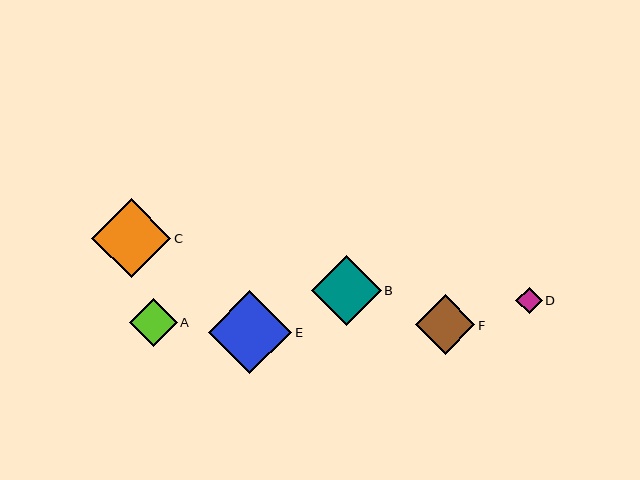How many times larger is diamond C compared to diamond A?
Diamond C is approximately 1.6 times the size of diamond A.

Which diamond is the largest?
Diamond E is the largest with a size of approximately 83 pixels.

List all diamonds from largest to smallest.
From largest to smallest: E, C, B, F, A, D.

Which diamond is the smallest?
Diamond D is the smallest with a size of approximately 27 pixels.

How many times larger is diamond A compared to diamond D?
Diamond A is approximately 1.8 times the size of diamond D.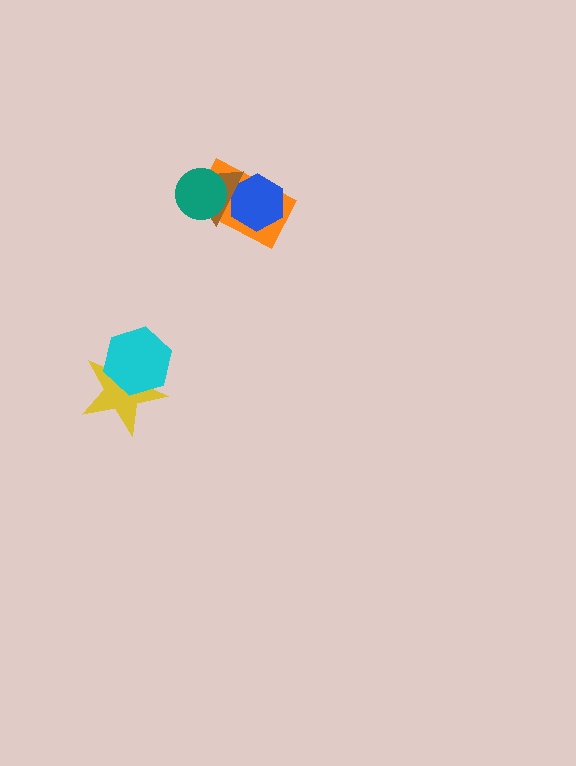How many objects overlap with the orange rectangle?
3 objects overlap with the orange rectangle.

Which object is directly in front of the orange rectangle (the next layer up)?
The blue hexagon is directly in front of the orange rectangle.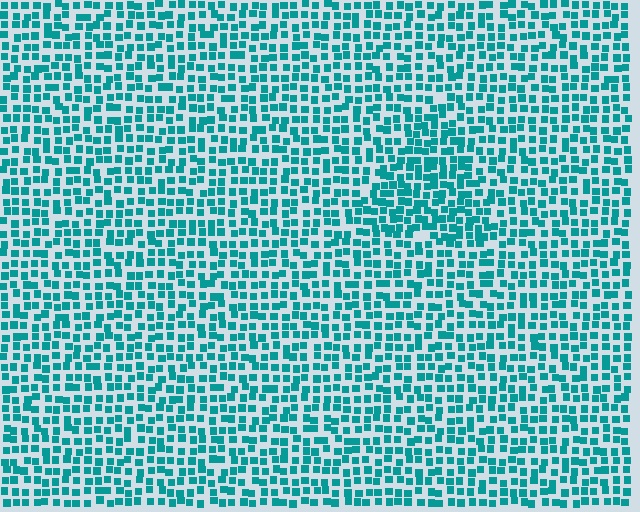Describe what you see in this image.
The image contains small teal elements arranged at two different densities. A triangle-shaped region is visible where the elements are more densely packed than the surrounding area.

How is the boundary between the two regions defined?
The boundary is defined by a change in element density (approximately 1.4x ratio). All elements are the same color, size, and shape.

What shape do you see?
I see a triangle.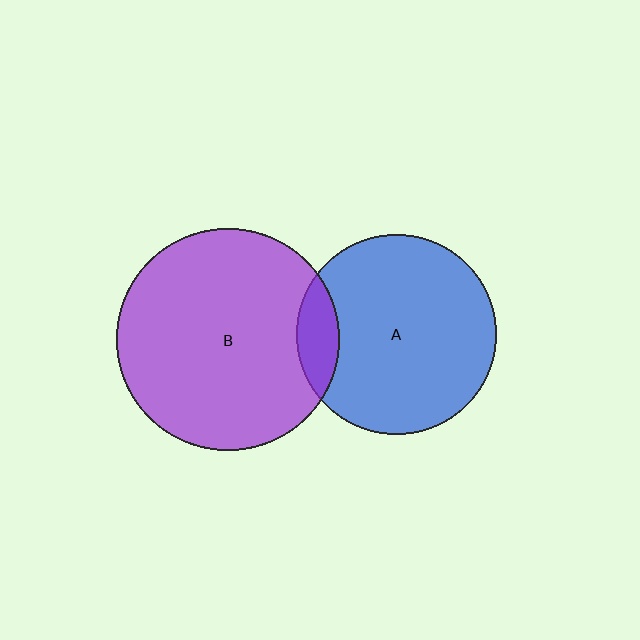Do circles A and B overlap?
Yes.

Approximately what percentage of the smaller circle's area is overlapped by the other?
Approximately 10%.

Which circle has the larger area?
Circle B (purple).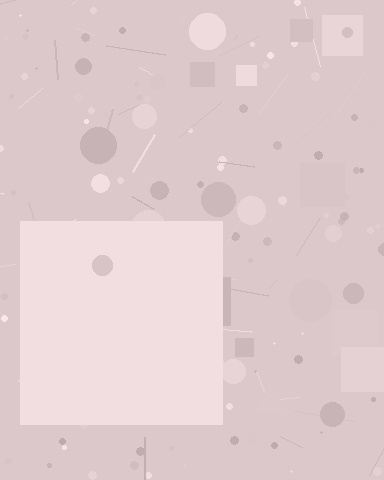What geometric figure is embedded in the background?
A square is embedded in the background.